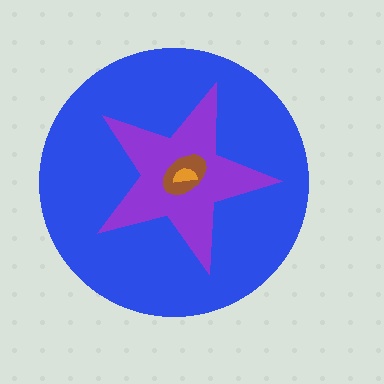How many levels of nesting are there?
4.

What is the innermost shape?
The orange semicircle.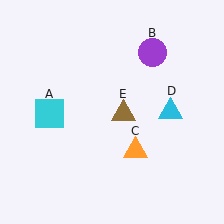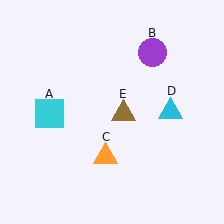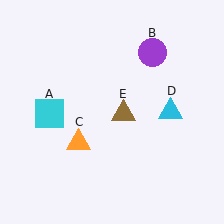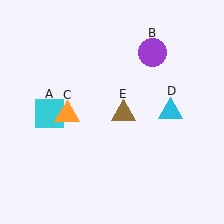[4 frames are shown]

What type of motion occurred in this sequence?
The orange triangle (object C) rotated clockwise around the center of the scene.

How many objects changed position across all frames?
1 object changed position: orange triangle (object C).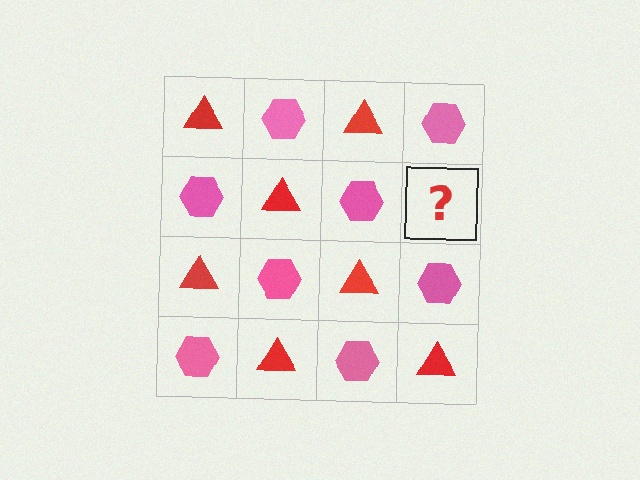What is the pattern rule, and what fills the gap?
The rule is that it alternates red triangle and pink hexagon in a checkerboard pattern. The gap should be filled with a red triangle.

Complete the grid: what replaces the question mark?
The question mark should be replaced with a red triangle.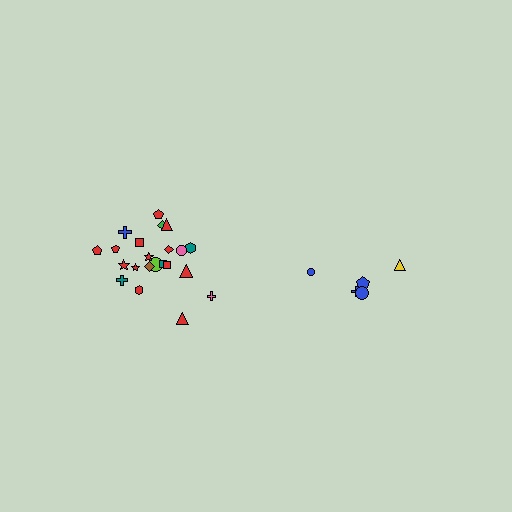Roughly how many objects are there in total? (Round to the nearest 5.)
Roughly 25 objects in total.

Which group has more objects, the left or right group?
The left group.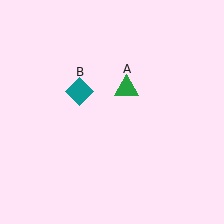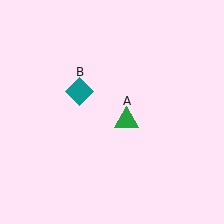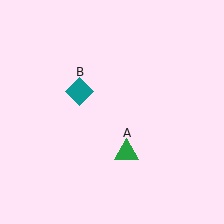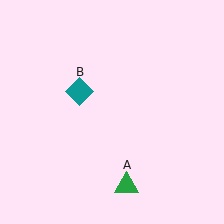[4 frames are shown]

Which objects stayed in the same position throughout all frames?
Teal diamond (object B) remained stationary.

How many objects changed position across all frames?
1 object changed position: green triangle (object A).